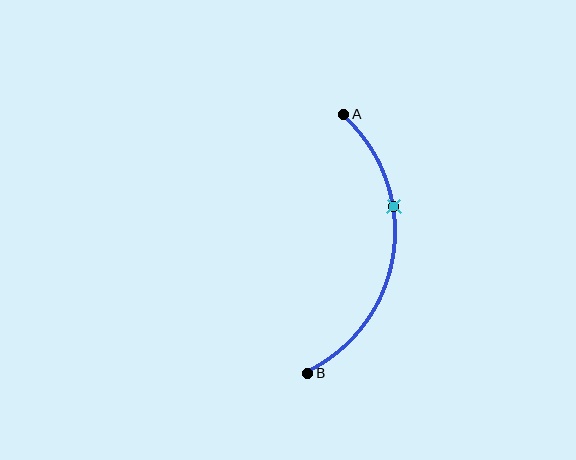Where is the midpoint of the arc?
The arc midpoint is the point on the curve farthest from the straight line joining A and B. It sits to the right of that line.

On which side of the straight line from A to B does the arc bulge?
The arc bulges to the right of the straight line connecting A and B.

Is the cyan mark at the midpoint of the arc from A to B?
No. The cyan mark lies on the arc but is closer to endpoint A. The arc midpoint would be at the point on the curve equidistant along the arc from both A and B.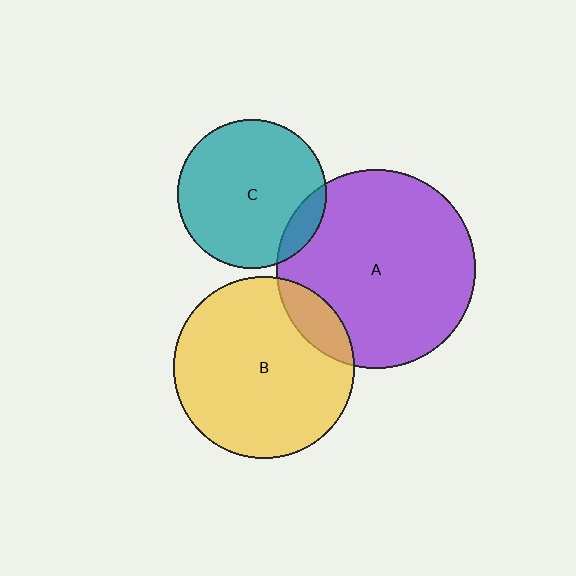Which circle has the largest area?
Circle A (purple).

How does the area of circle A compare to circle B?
Approximately 1.2 times.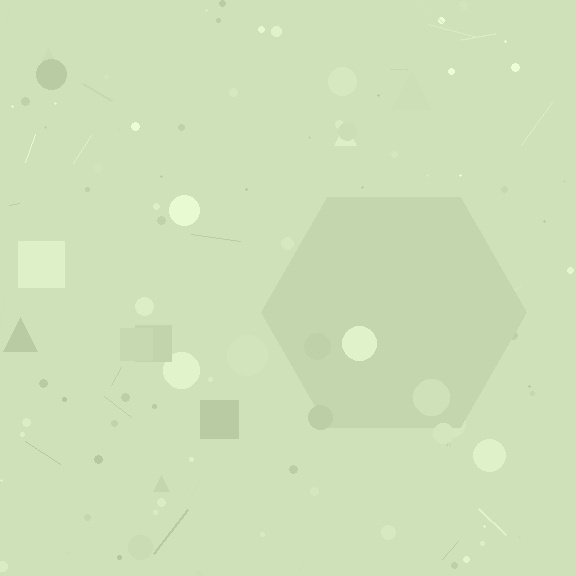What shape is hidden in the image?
A hexagon is hidden in the image.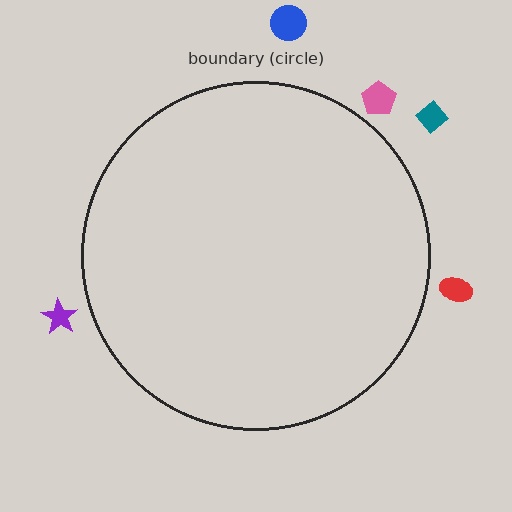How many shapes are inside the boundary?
0 inside, 5 outside.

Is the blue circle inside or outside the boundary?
Outside.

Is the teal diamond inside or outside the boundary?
Outside.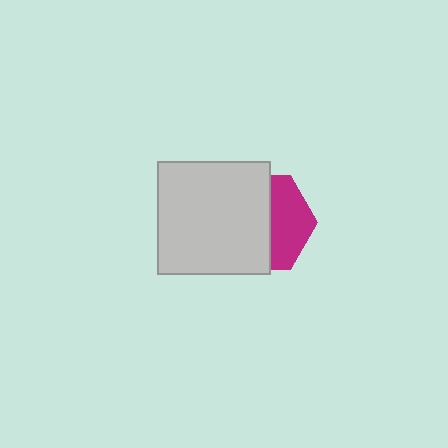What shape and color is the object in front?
The object in front is a light gray square.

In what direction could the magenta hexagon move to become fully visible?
The magenta hexagon could move right. That would shift it out from behind the light gray square entirely.